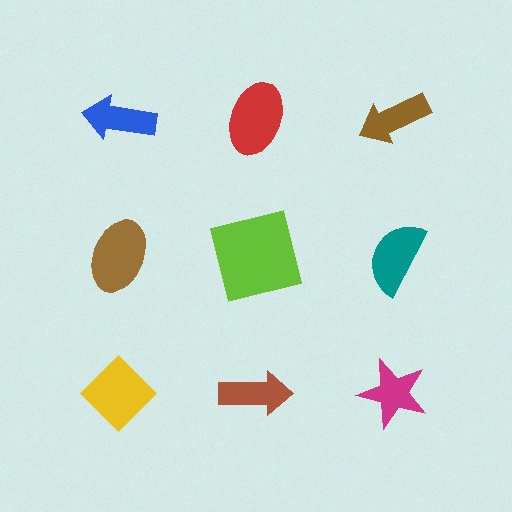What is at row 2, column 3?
A teal semicircle.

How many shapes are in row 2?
3 shapes.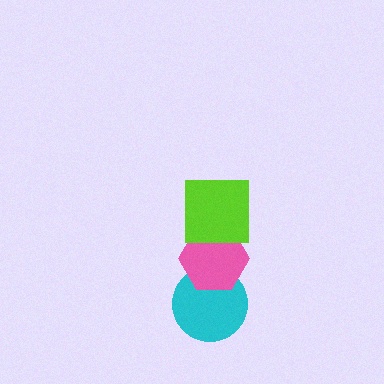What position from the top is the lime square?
The lime square is 1st from the top.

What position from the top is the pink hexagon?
The pink hexagon is 2nd from the top.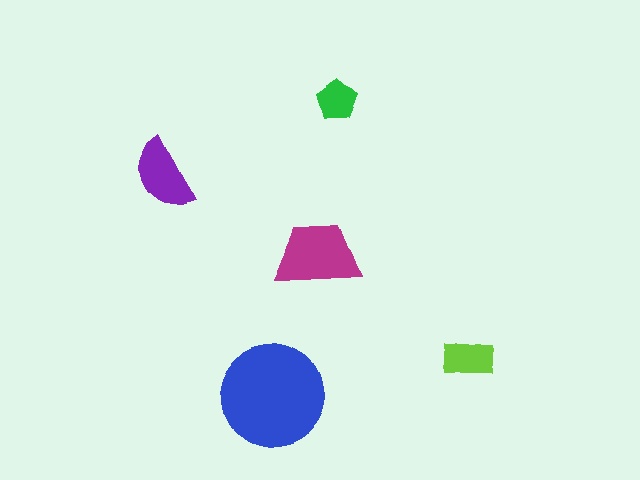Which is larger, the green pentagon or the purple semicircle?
The purple semicircle.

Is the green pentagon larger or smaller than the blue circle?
Smaller.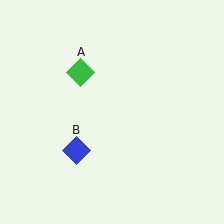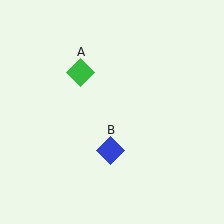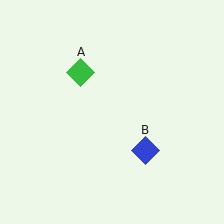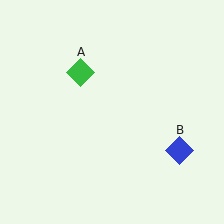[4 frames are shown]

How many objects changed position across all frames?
1 object changed position: blue diamond (object B).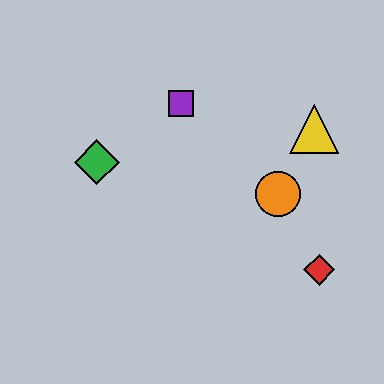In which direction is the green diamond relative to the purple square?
The green diamond is to the left of the purple square.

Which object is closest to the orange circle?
The yellow triangle is closest to the orange circle.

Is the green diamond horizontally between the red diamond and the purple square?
No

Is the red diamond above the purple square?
No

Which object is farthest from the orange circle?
The green diamond is farthest from the orange circle.